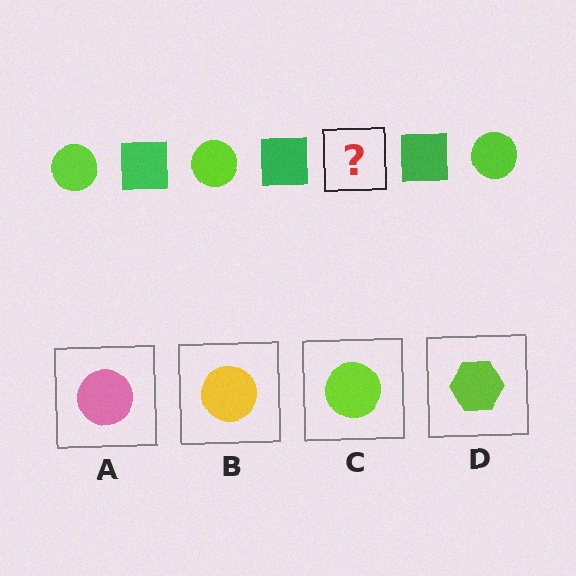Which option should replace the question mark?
Option C.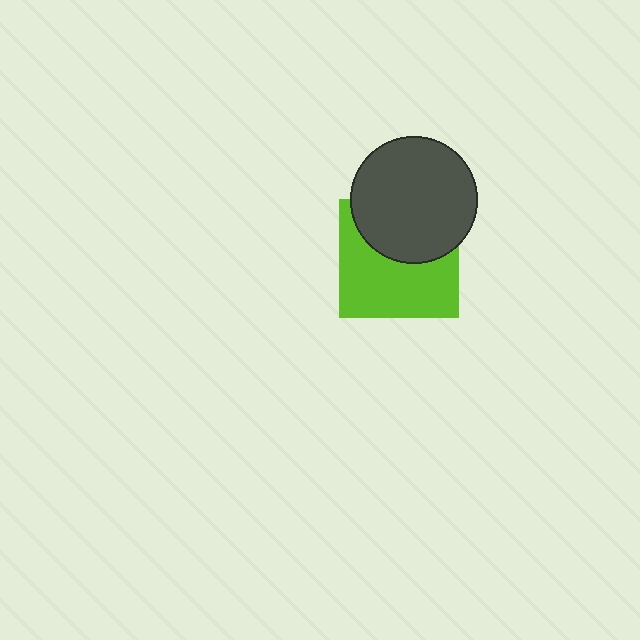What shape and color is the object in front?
The object in front is a dark gray circle.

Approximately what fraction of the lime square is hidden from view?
Roughly 42% of the lime square is hidden behind the dark gray circle.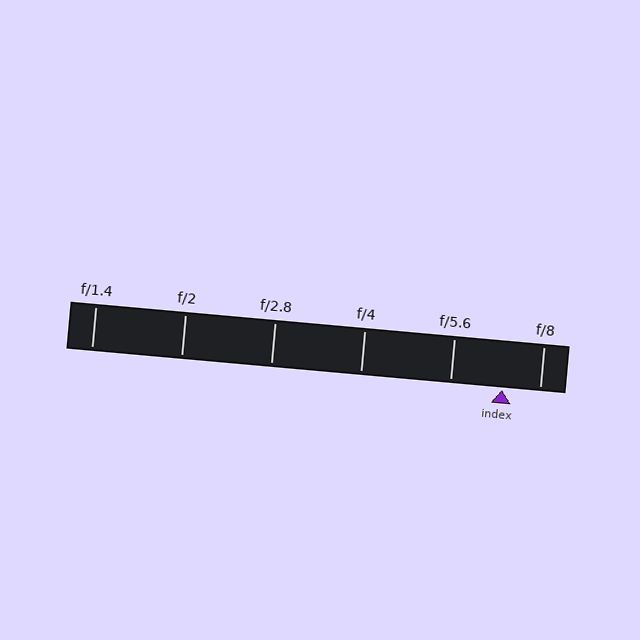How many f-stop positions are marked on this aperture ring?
There are 6 f-stop positions marked.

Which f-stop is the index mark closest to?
The index mark is closest to f/8.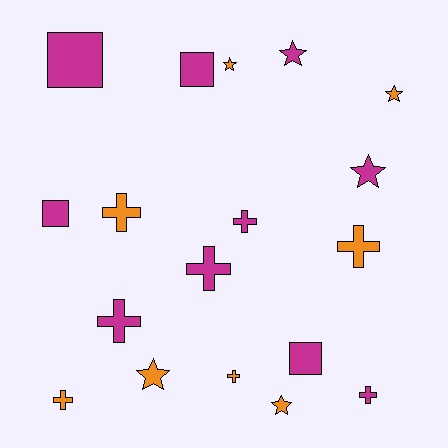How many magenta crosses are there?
There are 4 magenta crosses.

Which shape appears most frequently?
Cross, with 8 objects.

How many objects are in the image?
There are 18 objects.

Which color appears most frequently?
Magenta, with 10 objects.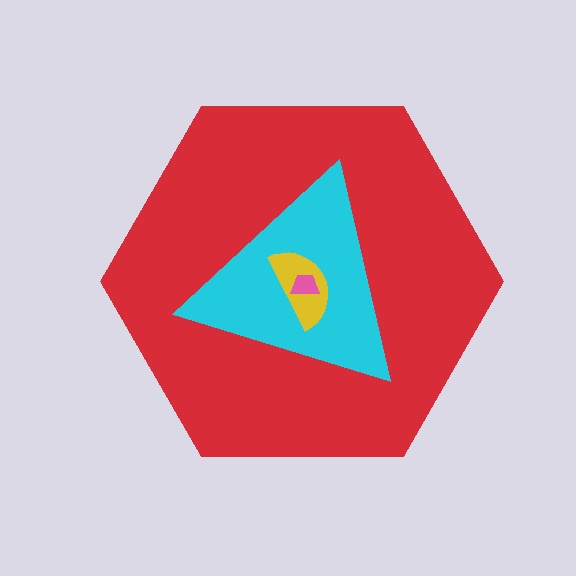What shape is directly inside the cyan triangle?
The yellow semicircle.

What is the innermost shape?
The pink trapezoid.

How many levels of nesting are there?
4.